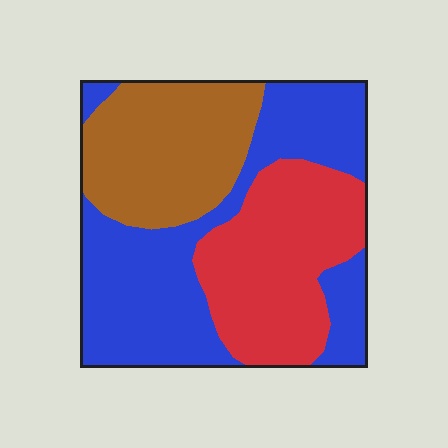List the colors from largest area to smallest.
From largest to smallest: blue, red, brown.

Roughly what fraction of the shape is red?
Red covers 30% of the shape.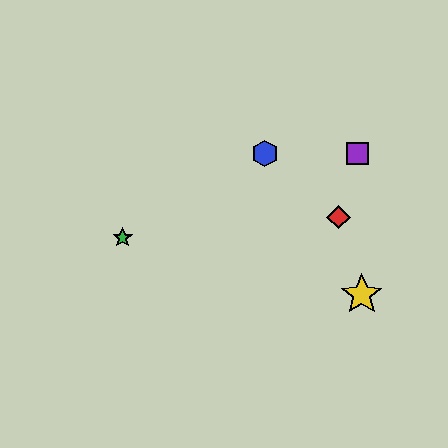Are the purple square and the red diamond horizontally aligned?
No, the purple square is at y≈153 and the red diamond is at y≈217.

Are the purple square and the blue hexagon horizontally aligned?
Yes, both are at y≈153.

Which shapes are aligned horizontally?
The blue hexagon, the purple square are aligned horizontally.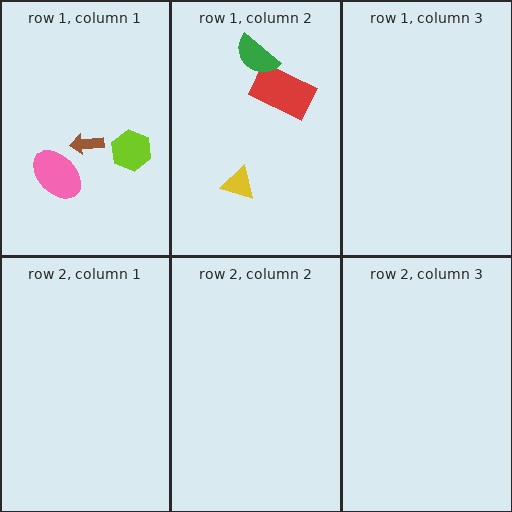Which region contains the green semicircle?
The row 1, column 2 region.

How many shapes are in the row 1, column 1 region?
3.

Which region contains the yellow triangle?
The row 1, column 2 region.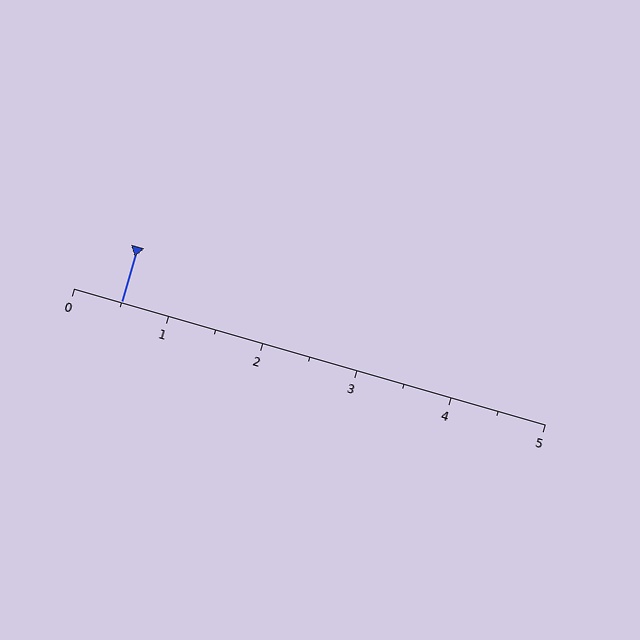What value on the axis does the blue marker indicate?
The marker indicates approximately 0.5.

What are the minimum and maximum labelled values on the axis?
The axis runs from 0 to 5.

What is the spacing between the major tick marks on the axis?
The major ticks are spaced 1 apart.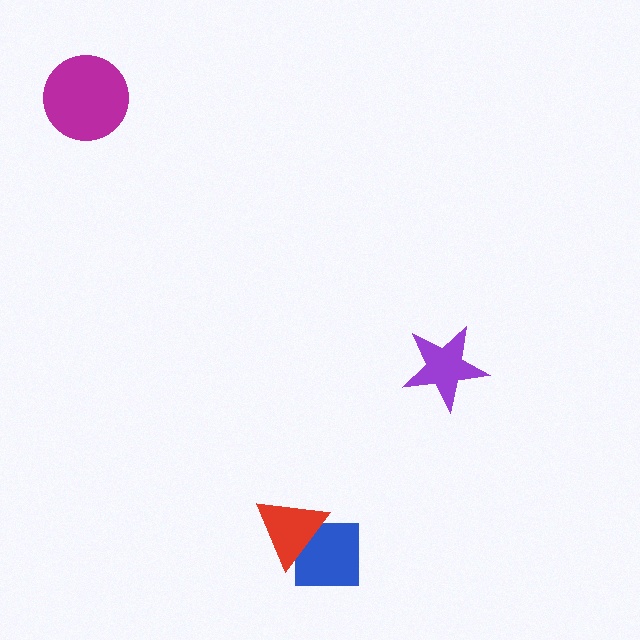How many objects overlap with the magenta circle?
0 objects overlap with the magenta circle.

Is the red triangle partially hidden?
No, no other shape covers it.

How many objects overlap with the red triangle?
1 object overlaps with the red triangle.